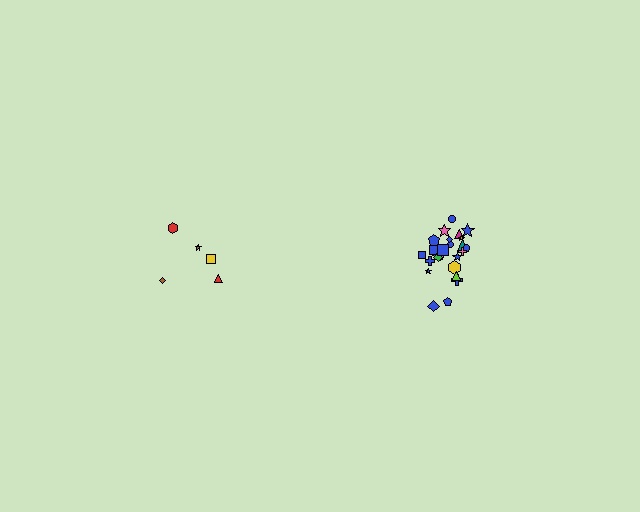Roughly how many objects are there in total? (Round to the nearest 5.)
Roughly 30 objects in total.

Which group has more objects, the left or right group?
The right group.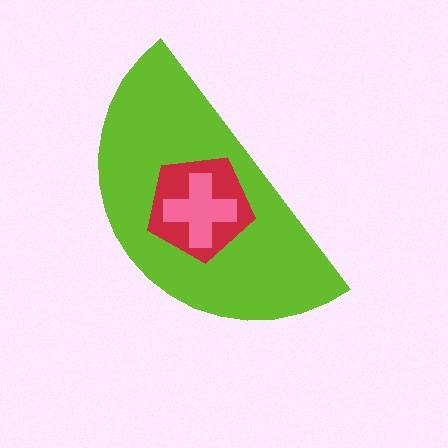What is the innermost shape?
The pink cross.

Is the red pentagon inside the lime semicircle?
Yes.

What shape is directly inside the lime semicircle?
The red pentagon.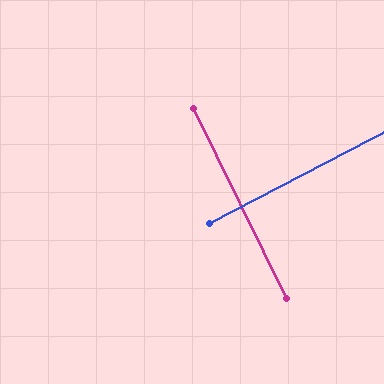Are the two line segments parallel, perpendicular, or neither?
Perpendicular — they meet at approximately 89°.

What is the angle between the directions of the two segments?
Approximately 89 degrees.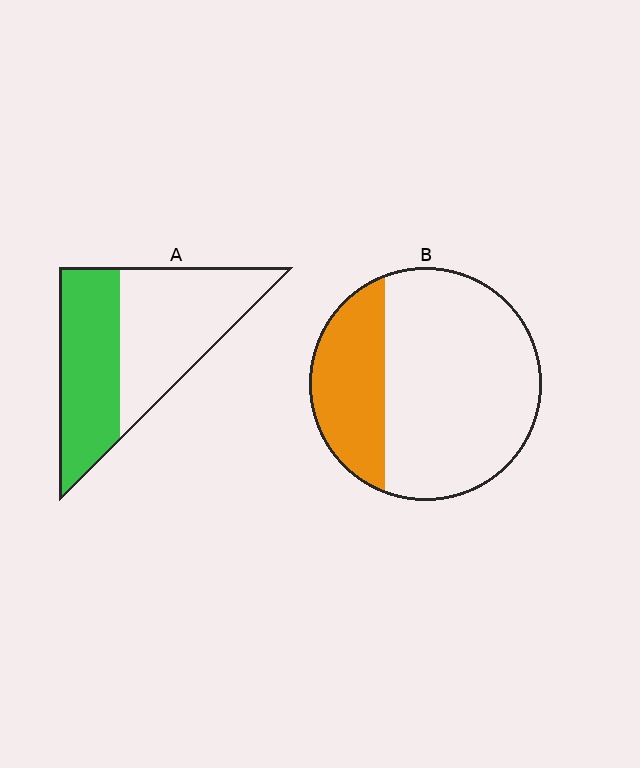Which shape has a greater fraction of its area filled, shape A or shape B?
Shape A.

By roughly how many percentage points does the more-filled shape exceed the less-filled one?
By roughly 15 percentage points (A over B).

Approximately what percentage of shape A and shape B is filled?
A is approximately 45% and B is approximately 30%.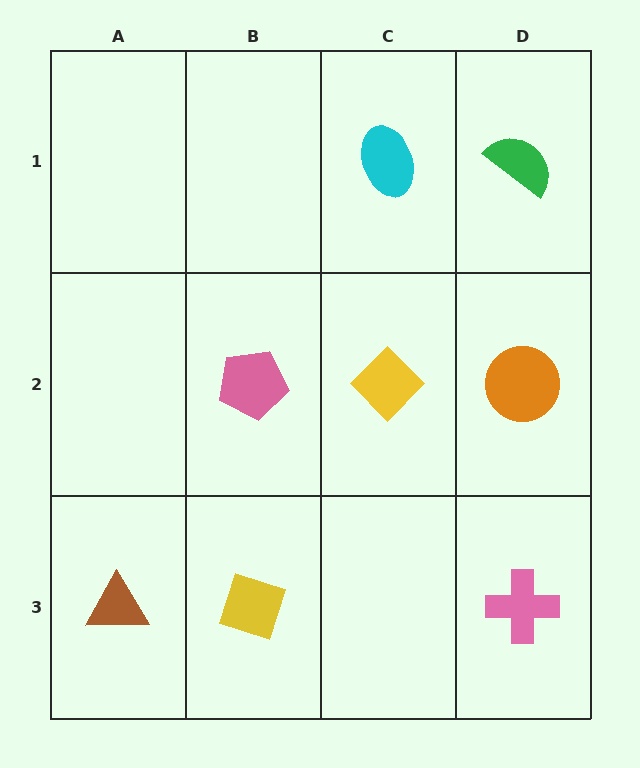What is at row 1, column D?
A green semicircle.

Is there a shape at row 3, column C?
No, that cell is empty.